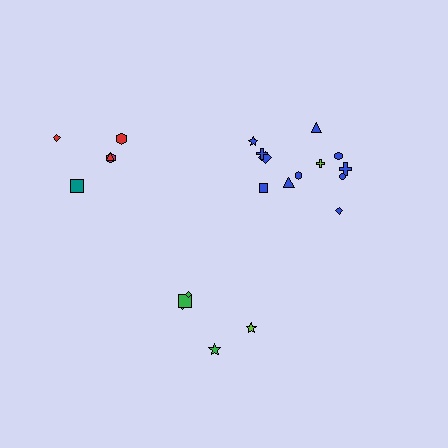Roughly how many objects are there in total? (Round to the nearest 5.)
Roughly 20 objects in total.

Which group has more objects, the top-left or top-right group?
The top-right group.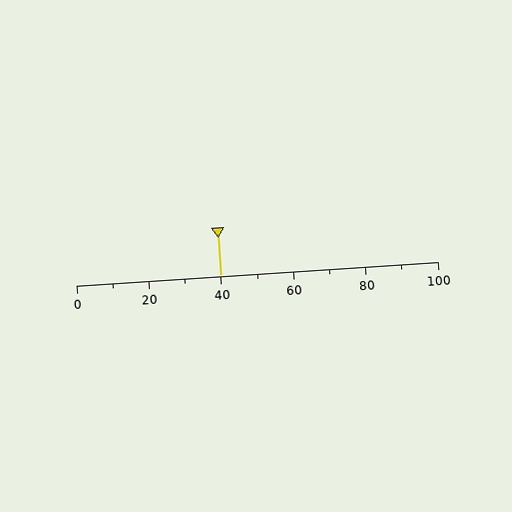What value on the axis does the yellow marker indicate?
The marker indicates approximately 40.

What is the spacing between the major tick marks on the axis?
The major ticks are spaced 20 apart.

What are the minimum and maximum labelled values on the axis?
The axis runs from 0 to 100.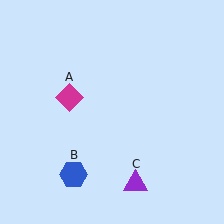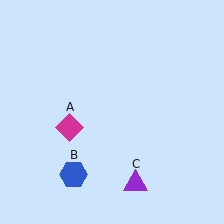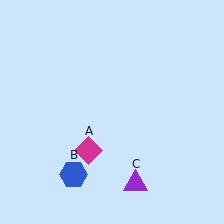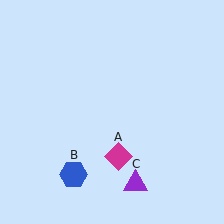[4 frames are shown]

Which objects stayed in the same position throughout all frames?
Blue hexagon (object B) and purple triangle (object C) remained stationary.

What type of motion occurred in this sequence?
The magenta diamond (object A) rotated counterclockwise around the center of the scene.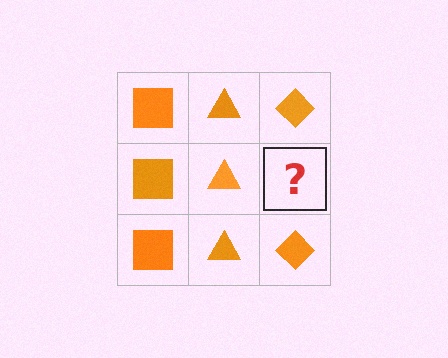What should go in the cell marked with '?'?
The missing cell should contain an orange diamond.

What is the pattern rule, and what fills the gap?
The rule is that each column has a consistent shape. The gap should be filled with an orange diamond.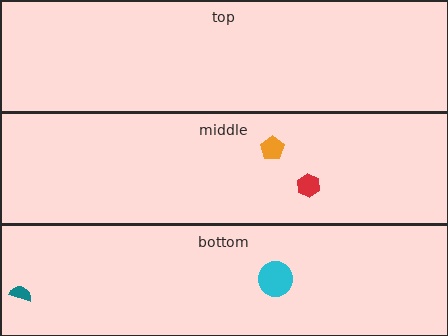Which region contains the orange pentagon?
The middle region.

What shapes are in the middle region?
The orange pentagon, the red hexagon.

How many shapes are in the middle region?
2.